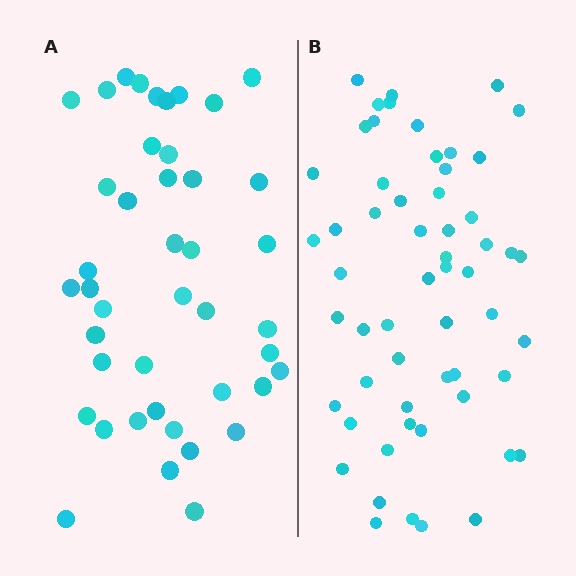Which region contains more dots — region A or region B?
Region B (the right region) has more dots.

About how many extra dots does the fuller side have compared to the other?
Region B has approximately 15 more dots than region A.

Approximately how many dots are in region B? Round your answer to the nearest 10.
About 60 dots. (The exact count is 57, which rounds to 60.)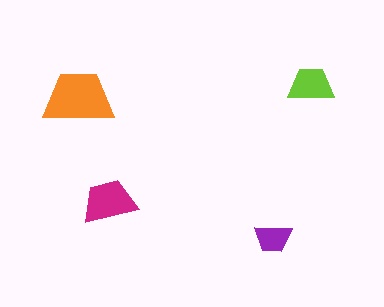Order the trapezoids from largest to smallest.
the orange one, the magenta one, the lime one, the purple one.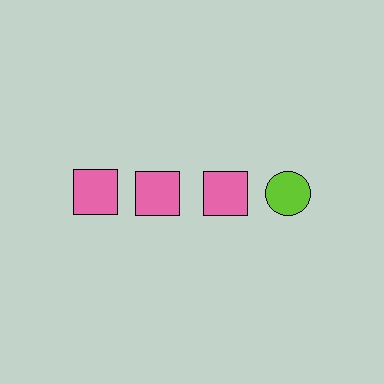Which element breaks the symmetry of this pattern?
The lime circle in the top row, second from right column breaks the symmetry. All other shapes are pink squares.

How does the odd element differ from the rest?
It differs in both color (lime instead of pink) and shape (circle instead of square).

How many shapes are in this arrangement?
There are 4 shapes arranged in a grid pattern.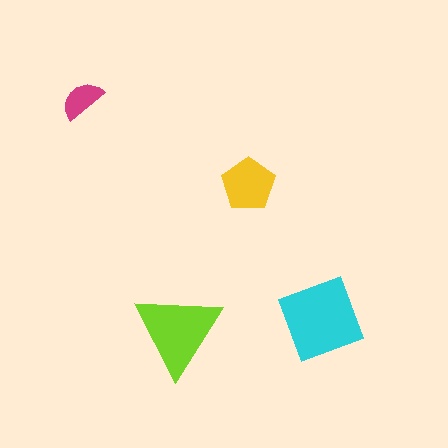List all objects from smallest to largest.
The magenta semicircle, the yellow pentagon, the lime triangle, the cyan diamond.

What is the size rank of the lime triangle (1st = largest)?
2nd.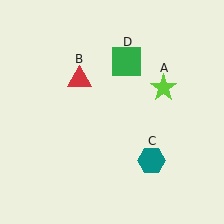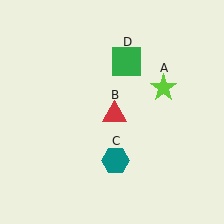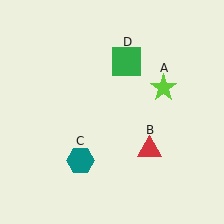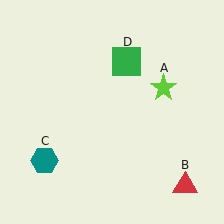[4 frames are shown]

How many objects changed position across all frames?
2 objects changed position: red triangle (object B), teal hexagon (object C).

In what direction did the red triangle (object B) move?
The red triangle (object B) moved down and to the right.